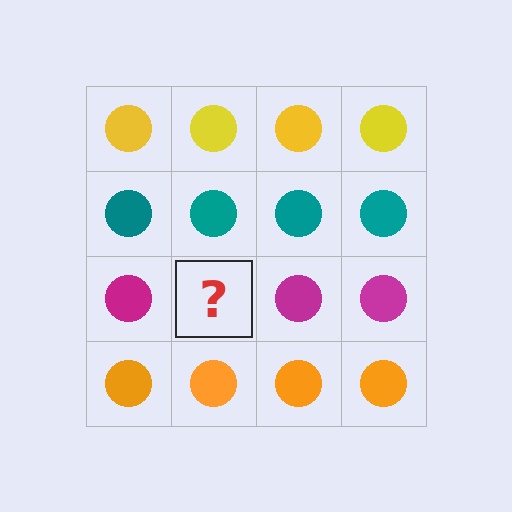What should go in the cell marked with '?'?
The missing cell should contain a magenta circle.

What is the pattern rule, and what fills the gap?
The rule is that each row has a consistent color. The gap should be filled with a magenta circle.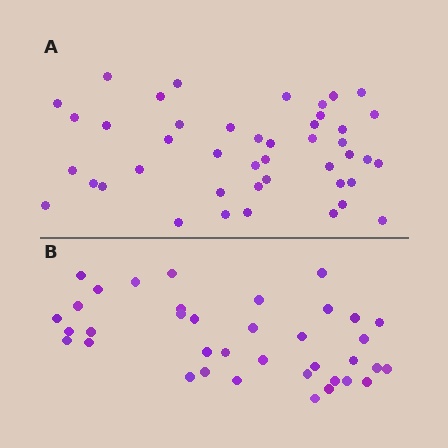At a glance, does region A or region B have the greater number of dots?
Region A (the top region) has more dots.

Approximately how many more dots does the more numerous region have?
Region A has roughly 8 or so more dots than region B.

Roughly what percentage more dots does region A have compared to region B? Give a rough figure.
About 20% more.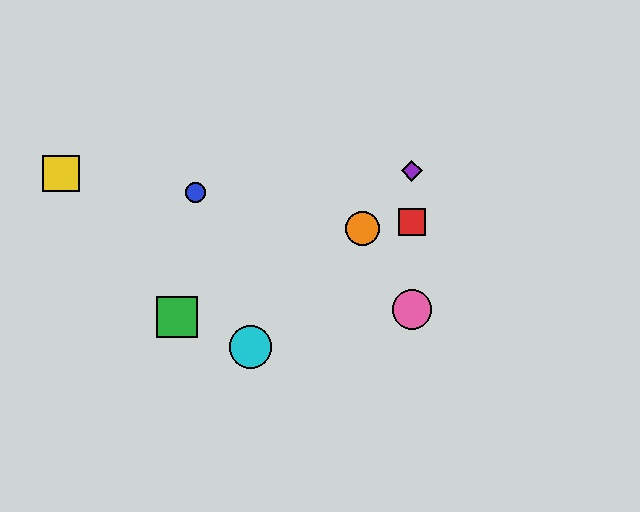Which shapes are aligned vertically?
The red square, the purple diamond, the pink circle are aligned vertically.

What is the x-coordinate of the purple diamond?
The purple diamond is at x≈412.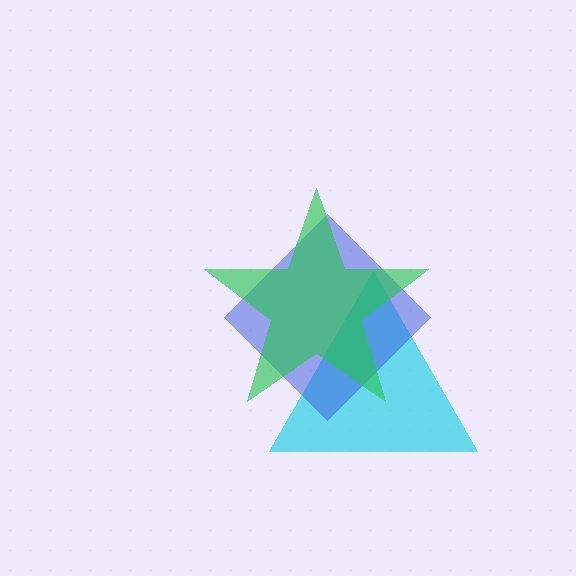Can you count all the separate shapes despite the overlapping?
Yes, there are 3 separate shapes.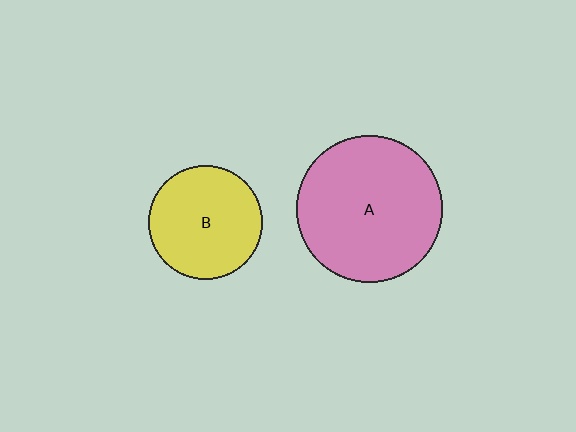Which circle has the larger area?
Circle A (pink).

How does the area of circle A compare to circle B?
Approximately 1.6 times.